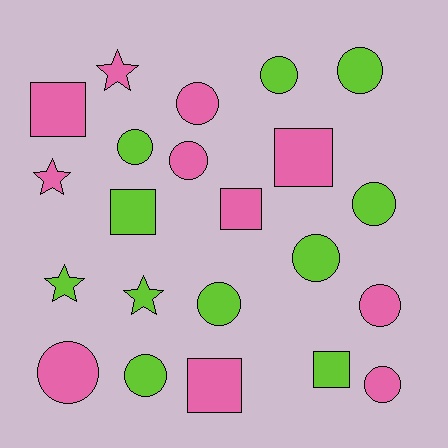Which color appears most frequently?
Pink, with 11 objects.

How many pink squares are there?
There are 4 pink squares.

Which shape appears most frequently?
Circle, with 12 objects.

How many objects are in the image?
There are 22 objects.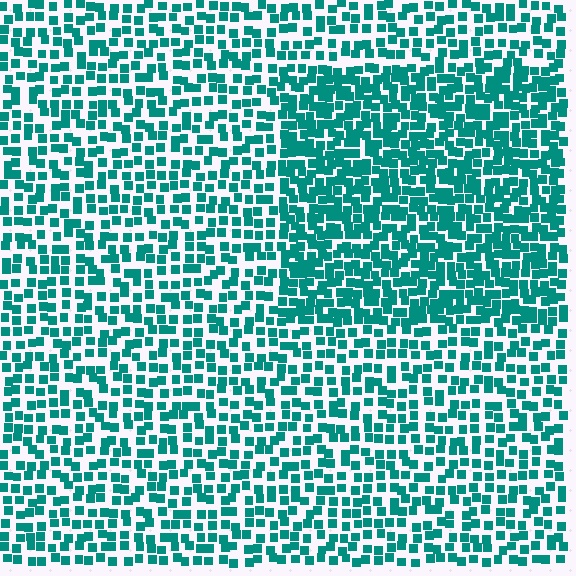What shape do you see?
I see a rectangle.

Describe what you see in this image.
The image contains small teal elements arranged at two different densities. A rectangle-shaped region is visible where the elements are more densely packed than the surrounding area.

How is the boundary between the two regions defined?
The boundary is defined by a change in element density (approximately 1.7x ratio). All elements are the same color, size, and shape.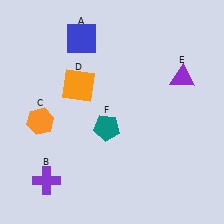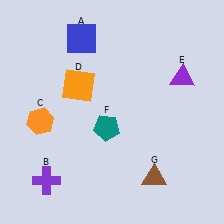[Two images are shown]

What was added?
A brown triangle (G) was added in Image 2.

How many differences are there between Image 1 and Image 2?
There is 1 difference between the two images.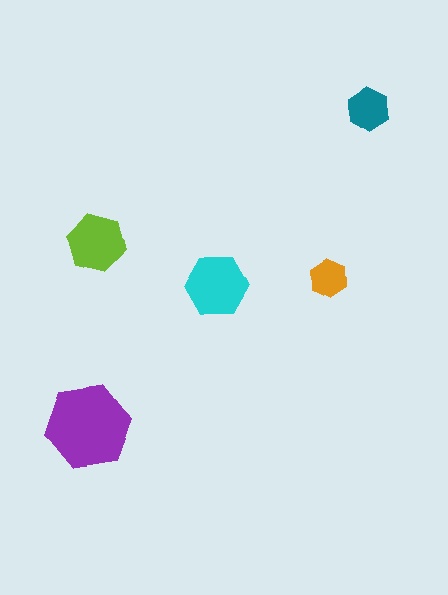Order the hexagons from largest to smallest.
the purple one, the cyan one, the lime one, the teal one, the orange one.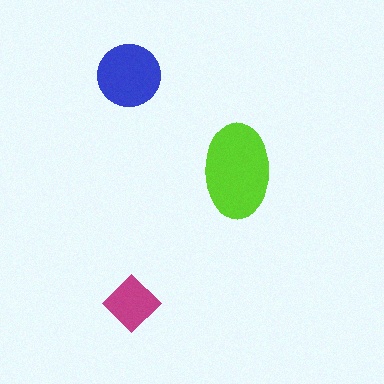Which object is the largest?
The lime ellipse.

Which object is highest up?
The blue circle is topmost.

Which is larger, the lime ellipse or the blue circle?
The lime ellipse.